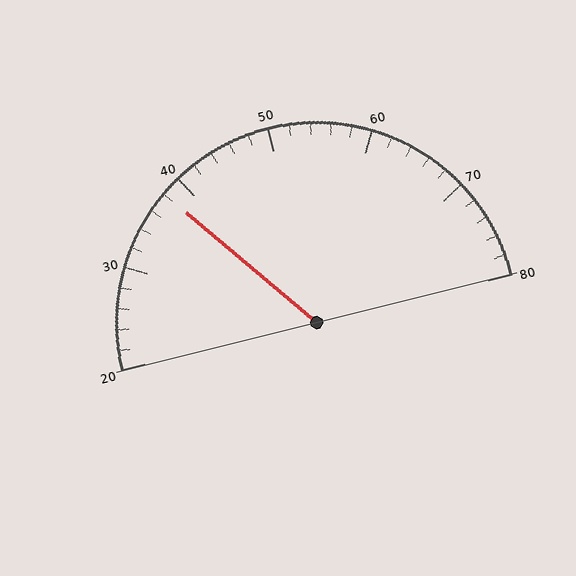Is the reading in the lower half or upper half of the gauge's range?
The reading is in the lower half of the range (20 to 80).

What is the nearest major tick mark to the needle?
The nearest major tick mark is 40.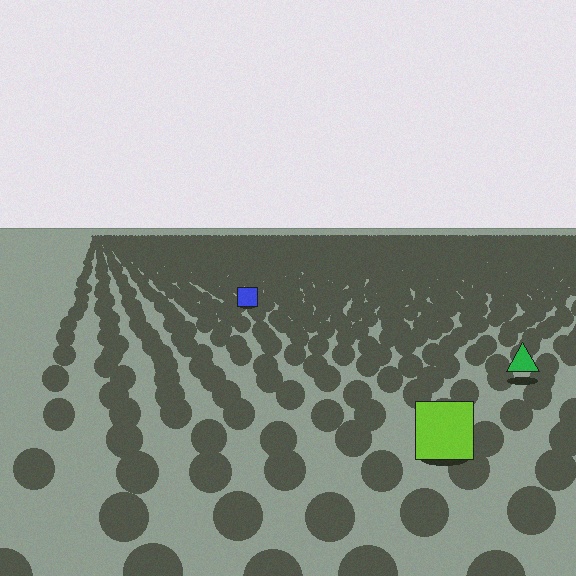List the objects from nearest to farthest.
From nearest to farthest: the lime square, the green triangle, the blue square.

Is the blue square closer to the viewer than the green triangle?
No. The green triangle is closer — you can tell from the texture gradient: the ground texture is coarser near it.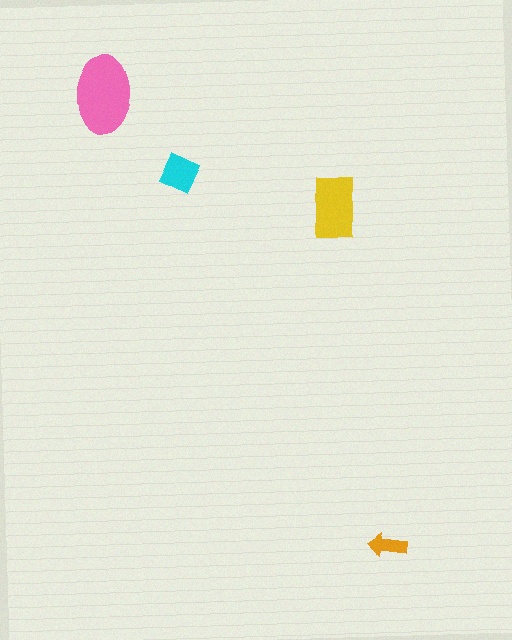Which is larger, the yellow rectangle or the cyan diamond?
The yellow rectangle.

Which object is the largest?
The pink ellipse.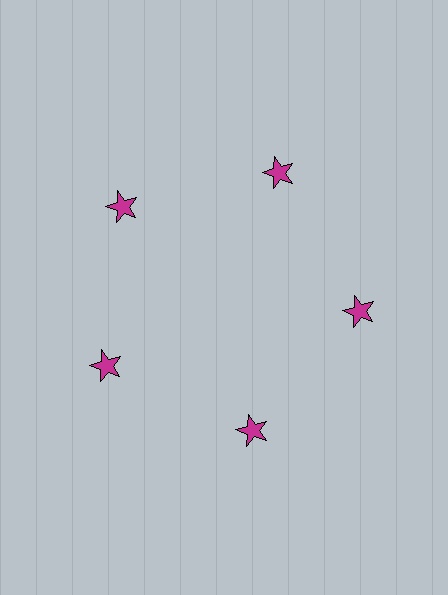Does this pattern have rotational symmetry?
Yes, this pattern has 5-fold rotational symmetry. It looks the same after rotating 72 degrees around the center.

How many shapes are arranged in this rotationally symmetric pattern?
There are 5 shapes, arranged in 5 groups of 1.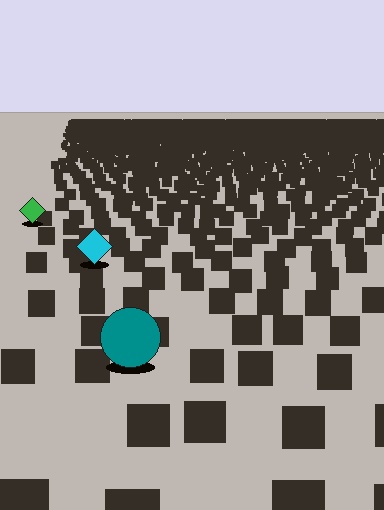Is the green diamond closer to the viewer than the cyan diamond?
No. The cyan diamond is closer — you can tell from the texture gradient: the ground texture is coarser near it.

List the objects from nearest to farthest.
From nearest to farthest: the teal circle, the cyan diamond, the green diamond.